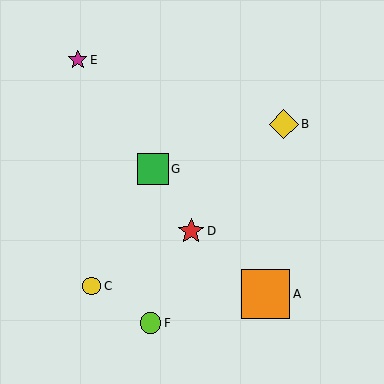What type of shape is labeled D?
Shape D is a red star.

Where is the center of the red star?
The center of the red star is at (191, 231).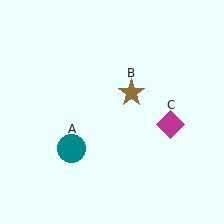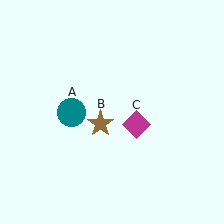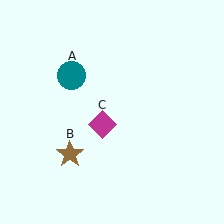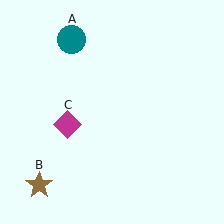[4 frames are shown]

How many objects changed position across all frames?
3 objects changed position: teal circle (object A), brown star (object B), magenta diamond (object C).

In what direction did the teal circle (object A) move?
The teal circle (object A) moved up.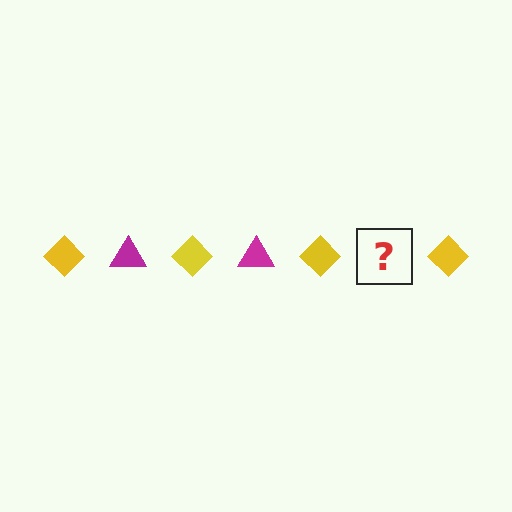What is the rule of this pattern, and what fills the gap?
The rule is that the pattern alternates between yellow diamond and magenta triangle. The gap should be filled with a magenta triangle.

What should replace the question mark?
The question mark should be replaced with a magenta triangle.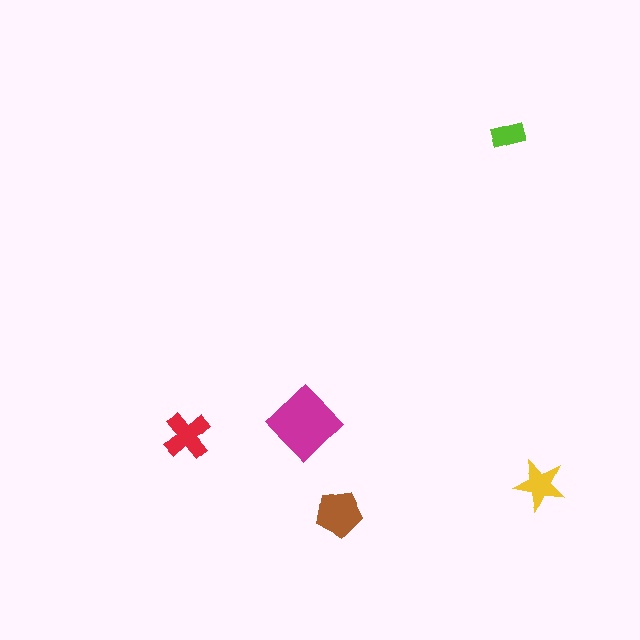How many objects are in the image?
There are 5 objects in the image.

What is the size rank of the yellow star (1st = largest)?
4th.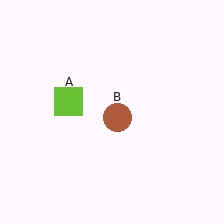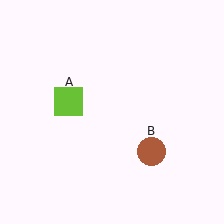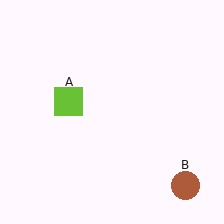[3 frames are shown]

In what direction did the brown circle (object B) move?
The brown circle (object B) moved down and to the right.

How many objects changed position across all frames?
1 object changed position: brown circle (object B).